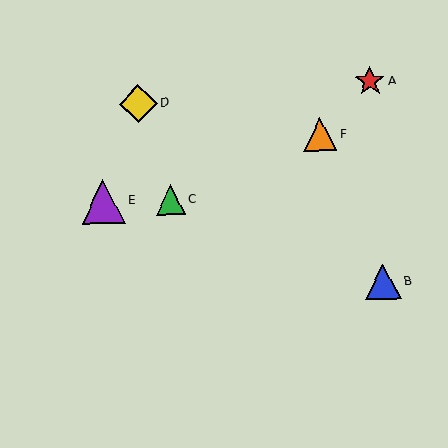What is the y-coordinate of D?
Object D is at y≈104.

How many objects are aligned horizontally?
2 objects (C, E) are aligned horizontally.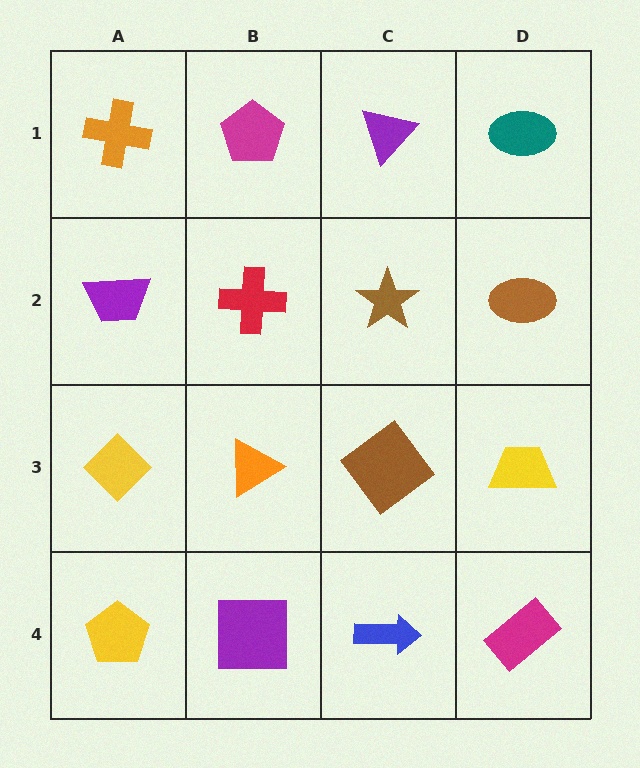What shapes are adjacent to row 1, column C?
A brown star (row 2, column C), a magenta pentagon (row 1, column B), a teal ellipse (row 1, column D).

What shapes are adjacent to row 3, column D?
A brown ellipse (row 2, column D), a magenta rectangle (row 4, column D), a brown diamond (row 3, column C).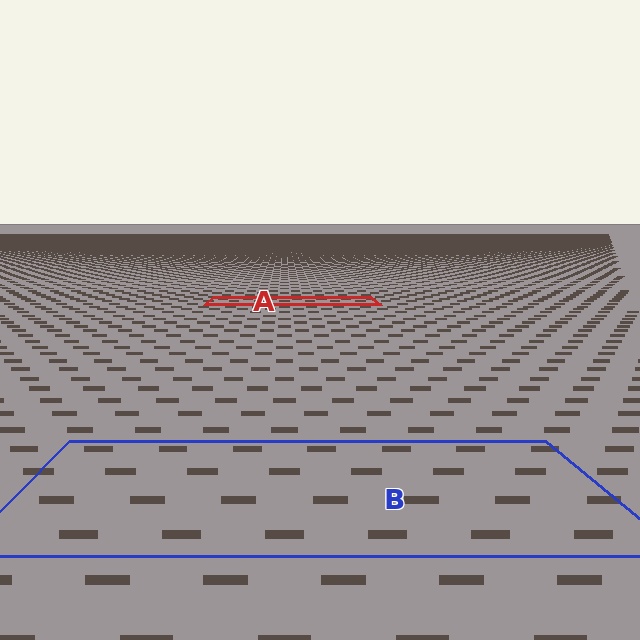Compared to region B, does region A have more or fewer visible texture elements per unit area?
Region A has more texture elements per unit area — they are packed more densely because it is farther away.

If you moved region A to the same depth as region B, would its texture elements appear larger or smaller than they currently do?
They would appear larger. At a closer depth, the same texture elements are projected at a bigger on-screen size.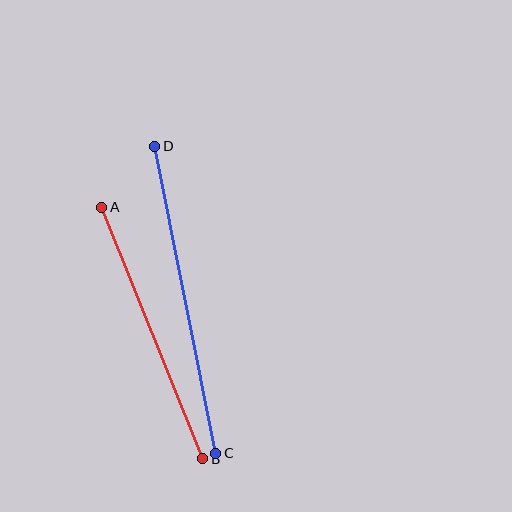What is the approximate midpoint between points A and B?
The midpoint is at approximately (152, 333) pixels.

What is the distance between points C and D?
The distance is approximately 313 pixels.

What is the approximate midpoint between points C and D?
The midpoint is at approximately (185, 300) pixels.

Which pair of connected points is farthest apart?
Points C and D are farthest apart.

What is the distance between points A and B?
The distance is approximately 271 pixels.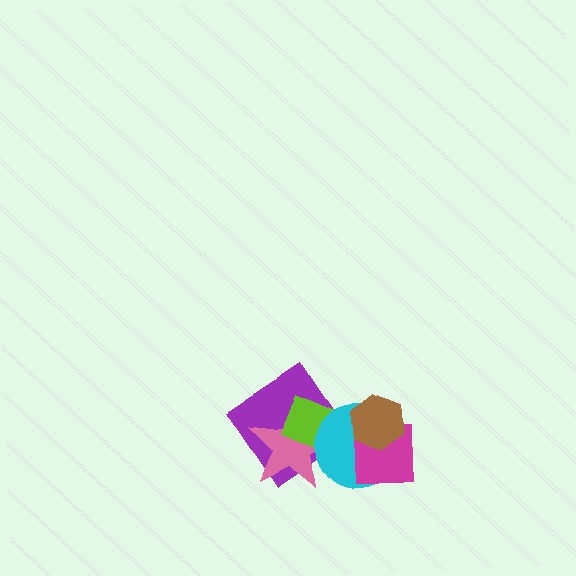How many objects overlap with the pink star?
3 objects overlap with the pink star.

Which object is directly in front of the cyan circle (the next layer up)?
The magenta square is directly in front of the cyan circle.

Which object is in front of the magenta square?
The brown hexagon is in front of the magenta square.